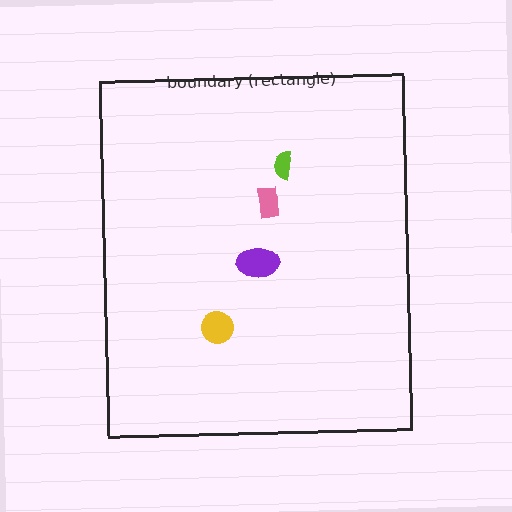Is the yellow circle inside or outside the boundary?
Inside.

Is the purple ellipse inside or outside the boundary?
Inside.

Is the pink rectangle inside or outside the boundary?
Inside.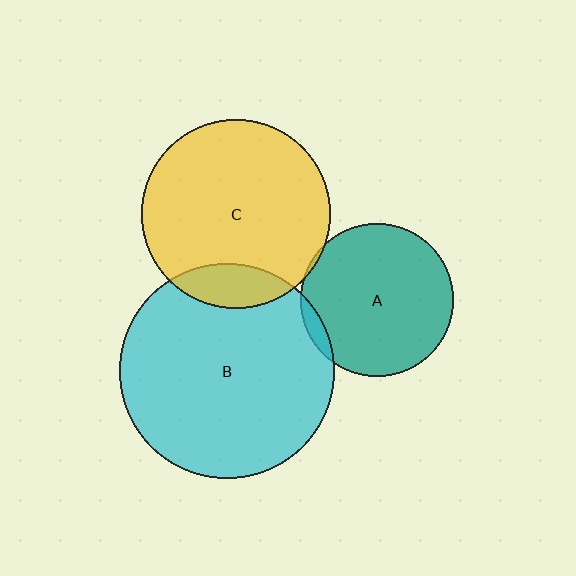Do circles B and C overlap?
Yes.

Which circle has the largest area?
Circle B (cyan).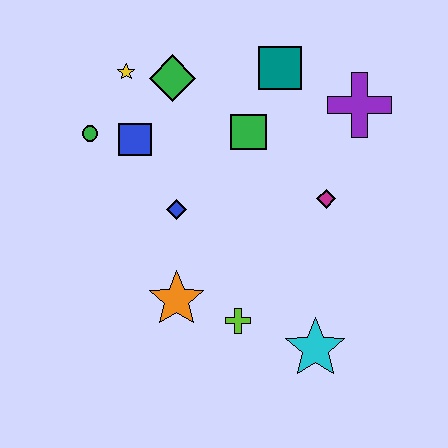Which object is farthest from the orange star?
The purple cross is farthest from the orange star.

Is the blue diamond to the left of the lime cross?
Yes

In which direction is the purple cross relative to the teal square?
The purple cross is to the right of the teal square.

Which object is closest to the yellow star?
The green diamond is closest to the yellow star.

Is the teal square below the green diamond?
No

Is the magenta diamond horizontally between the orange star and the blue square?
No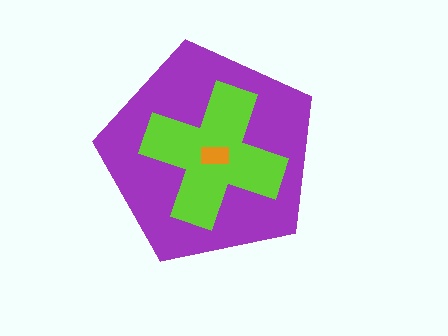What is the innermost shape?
The orange rectangle.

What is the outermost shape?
The purple pentagon.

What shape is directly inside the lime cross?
The orange rectangle.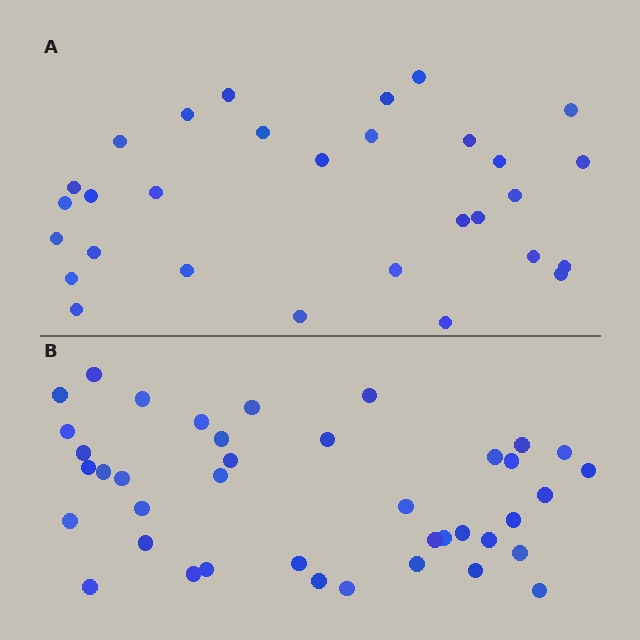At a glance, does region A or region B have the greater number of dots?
Region B (the bottom region) has more dots.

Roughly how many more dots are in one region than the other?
Region B has roughly 10 or so more dots than region A.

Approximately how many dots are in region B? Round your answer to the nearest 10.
About 40 dots.